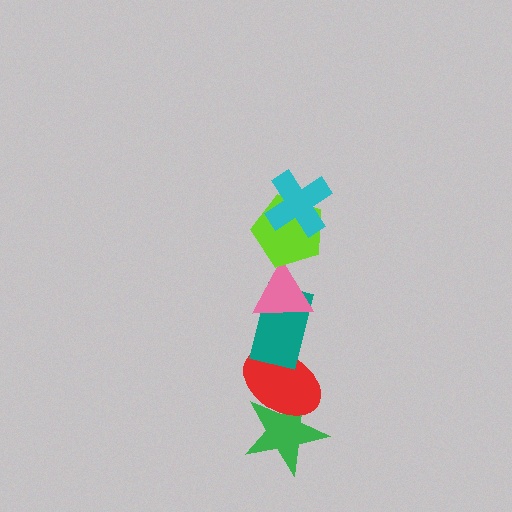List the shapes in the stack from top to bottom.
From top to bottom: the cyan cross, the lime pentagon, the pink triangle, the teal rectangle, the red ellipse, the green star.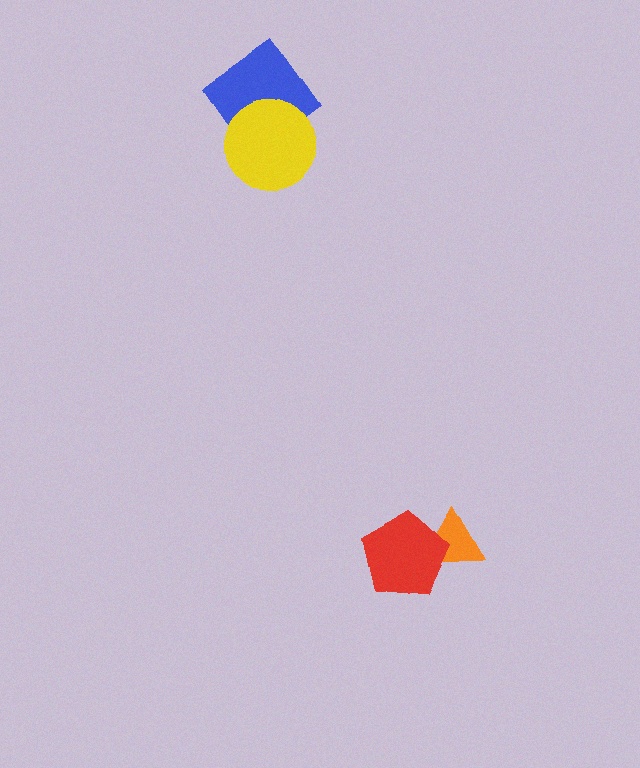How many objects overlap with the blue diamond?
1 object overlaps with the blue diamond.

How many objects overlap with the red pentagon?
1 object overlaps with the red pentagon.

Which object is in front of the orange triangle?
The red pentagon is in front of the orange triangle.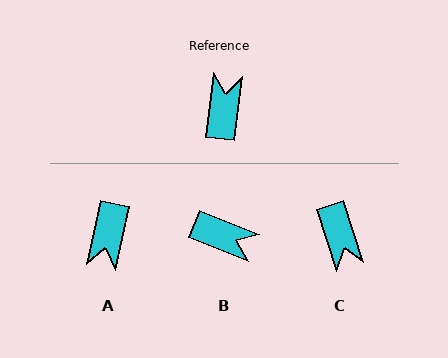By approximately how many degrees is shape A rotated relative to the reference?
Approximately 176 degrees counter-clockwise.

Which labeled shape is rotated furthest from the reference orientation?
A, about 176 degrees away.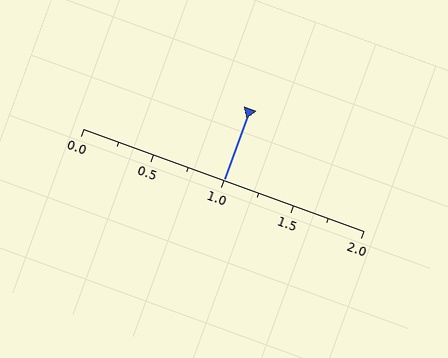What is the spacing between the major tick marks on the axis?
The major ticks are spaced 0.5 apart.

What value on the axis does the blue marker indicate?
The marker indicates approximately 1.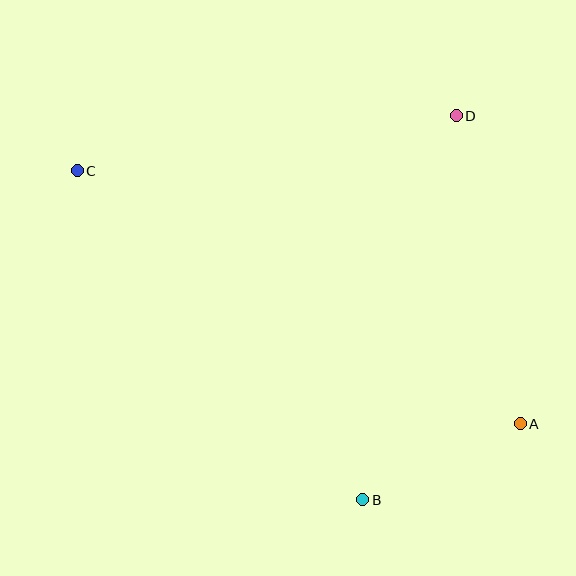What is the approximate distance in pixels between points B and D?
The distance between B and D is approximately 395 pixels.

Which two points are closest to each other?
Points A and B are closest to each other.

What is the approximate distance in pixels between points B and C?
The distance between B and C is approximately 435 pixels.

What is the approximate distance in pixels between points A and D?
The distance between A and D is approximately 314 pixels.